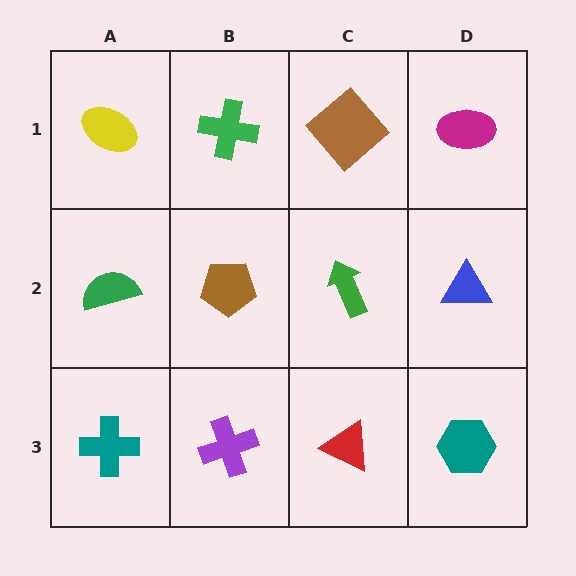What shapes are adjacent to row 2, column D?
A magenta ellipse (row 1, column D), a teal hexagon (row 3, column D), a green arrow (row 2, column C).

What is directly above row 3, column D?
A blue triangle.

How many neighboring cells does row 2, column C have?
4.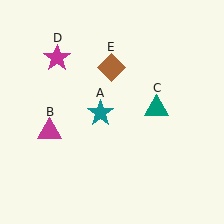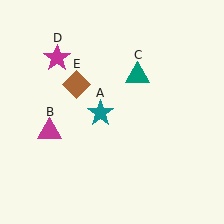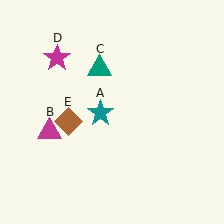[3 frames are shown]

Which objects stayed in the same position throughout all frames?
Teal star (object A) and magenta triangle (object B) and magenta star (object D) remained stationary.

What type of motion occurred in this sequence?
The teal triangle (object C), brown diamond (object E) rotated counterclockwise around the center of the scene.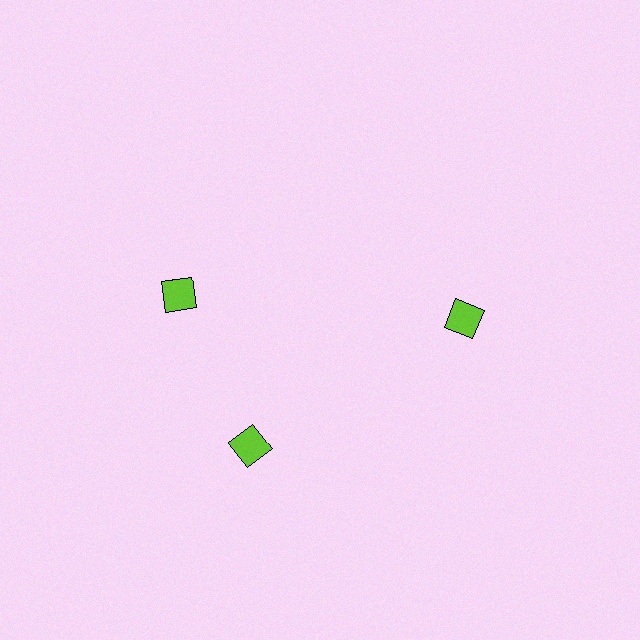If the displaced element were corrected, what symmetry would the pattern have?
It would have 3-fold rotational symmetry — the pattern would map onto itself every 120 degrees.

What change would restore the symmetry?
The symmetry would be restored by rotating it back into even spacing with its neighbors so that all 3 diamonds sit at equal angles and equal distance from the center.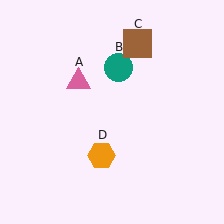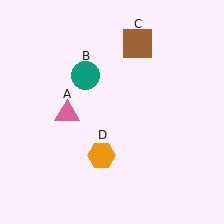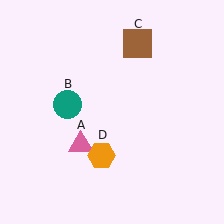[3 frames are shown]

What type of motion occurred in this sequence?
The pink triangle (object A), teal circle (object B) rotated counterclockwise around the center of the scene.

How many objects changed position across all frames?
2 objects changed position: pink triangle (object A), teal circle (object B).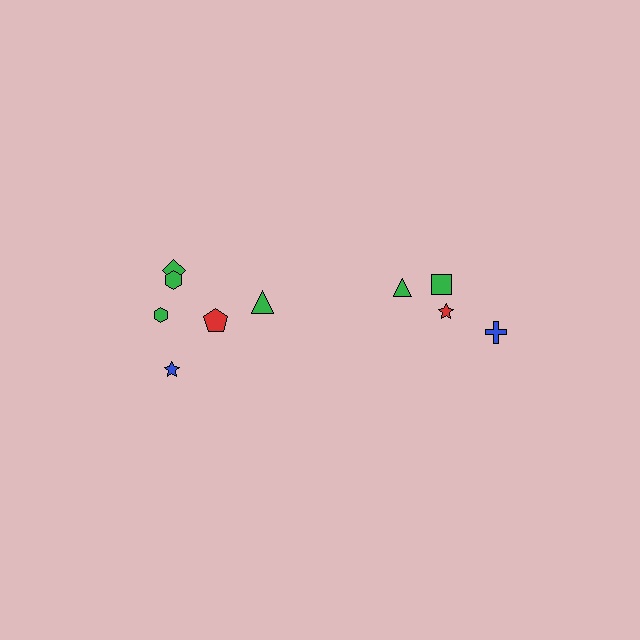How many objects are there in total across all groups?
There are 10 objects.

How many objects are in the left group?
There are 6 objects.